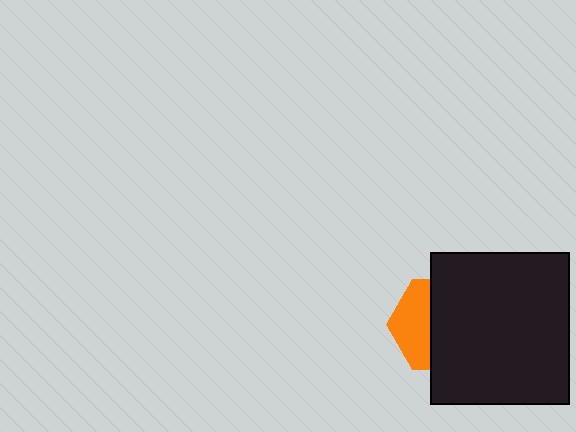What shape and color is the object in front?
The object in front is a black rectangle.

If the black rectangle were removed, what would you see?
You would see the complete orange hexagon.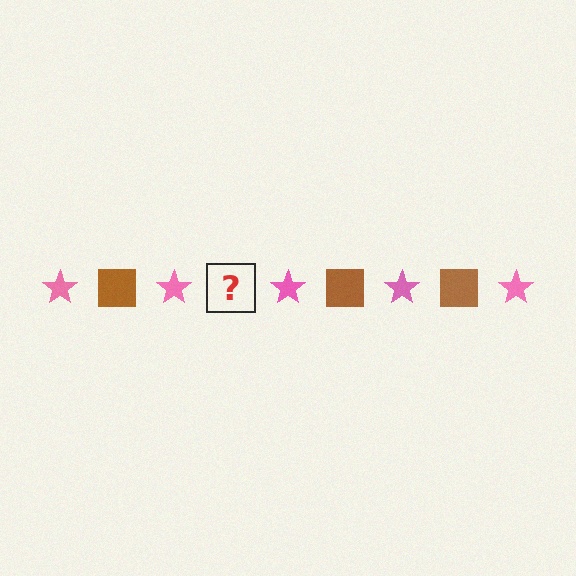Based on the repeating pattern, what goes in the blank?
The blank should be a brown square.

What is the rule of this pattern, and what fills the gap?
The rule is that the pattern alternates between pink star and brown square. The gap should be filled with a brown square.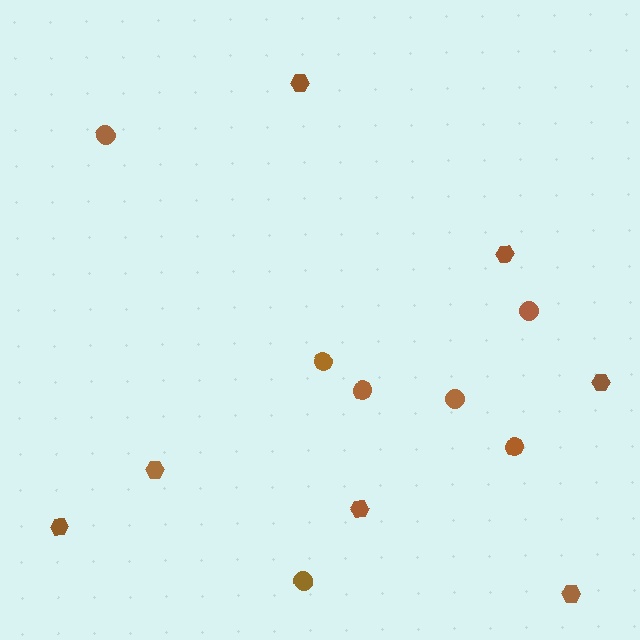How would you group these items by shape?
There are 2 groups: one group of hexagons (7) and one group of circles (7).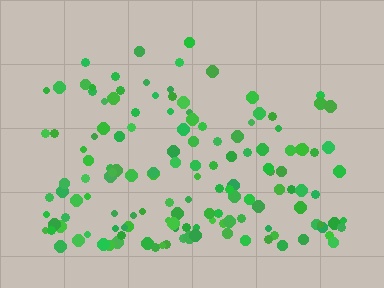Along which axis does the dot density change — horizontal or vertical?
Vertical.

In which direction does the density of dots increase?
From top to bottom, with the bottom side densest.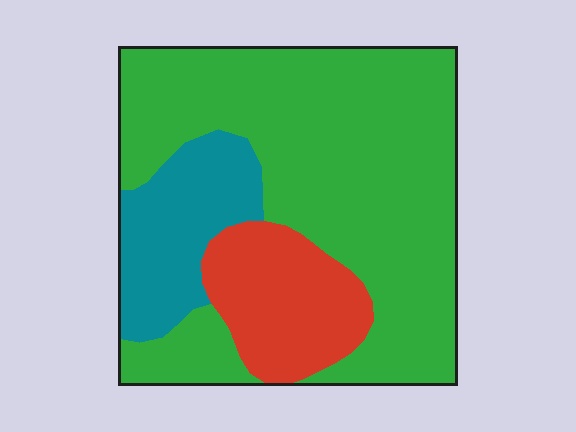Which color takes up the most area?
Green, at roughly 65%.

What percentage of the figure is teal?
Teal takes up less than a quarter of the figure.